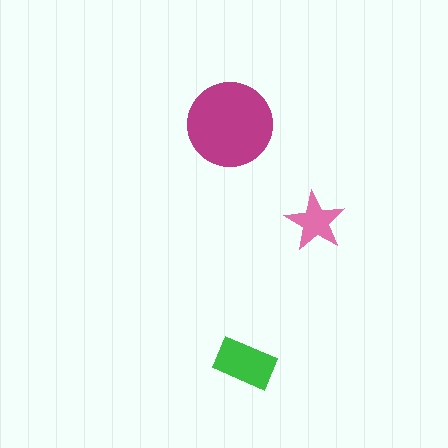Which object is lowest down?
The green rectangle is bottommost.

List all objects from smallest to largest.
The pink star, the green rectangle, the magenta circle.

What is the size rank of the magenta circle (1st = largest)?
1st.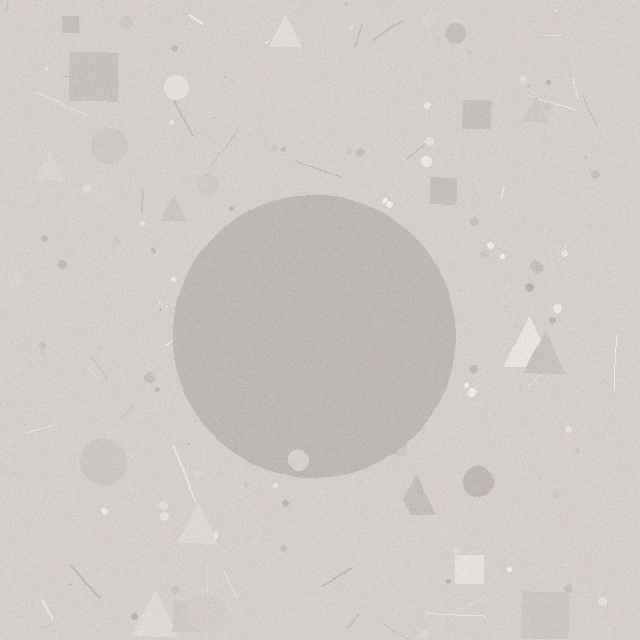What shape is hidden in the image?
A circle is hidden in the image.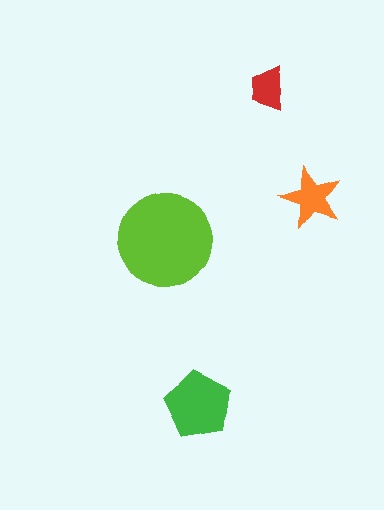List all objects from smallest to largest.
The red trapezoid, the orange star, the green pentagon, the lime circle.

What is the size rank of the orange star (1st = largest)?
3rd.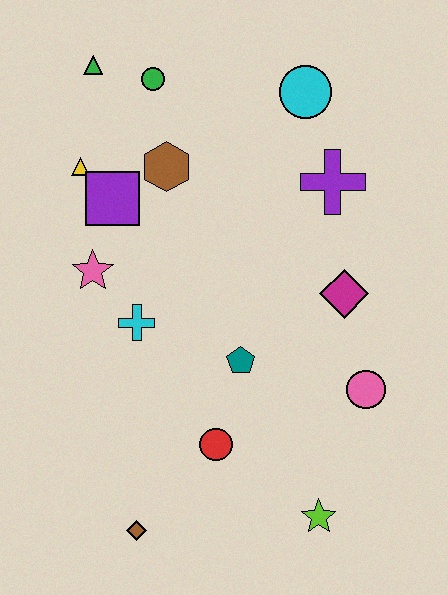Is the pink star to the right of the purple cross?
No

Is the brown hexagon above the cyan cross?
Yes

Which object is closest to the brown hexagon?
The purple square is closest to the brown hexagon.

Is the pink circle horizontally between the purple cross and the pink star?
No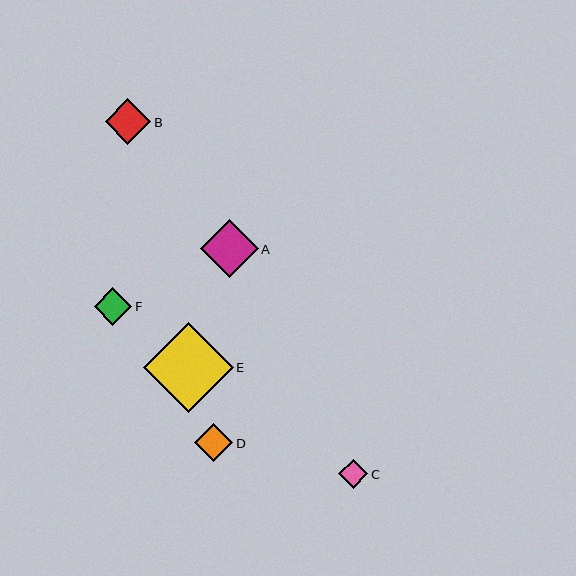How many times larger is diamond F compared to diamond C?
Diamond F is approximately 1.3 times the size of diamond C.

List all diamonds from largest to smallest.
From largest to smallest: E, A, B, D, F, C.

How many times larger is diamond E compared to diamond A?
Diamond E is approximately 1.6 times the size of diamond A.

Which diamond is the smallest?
Diamond C is the smallest with a size of approximately 29 pixels.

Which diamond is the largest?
Diamond E is the largest with a size of approximately 89 pixels.